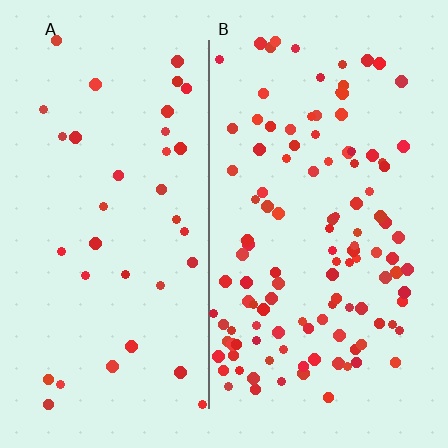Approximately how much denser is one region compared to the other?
Approximately 3.2× — region B over region A.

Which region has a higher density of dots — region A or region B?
B (the right).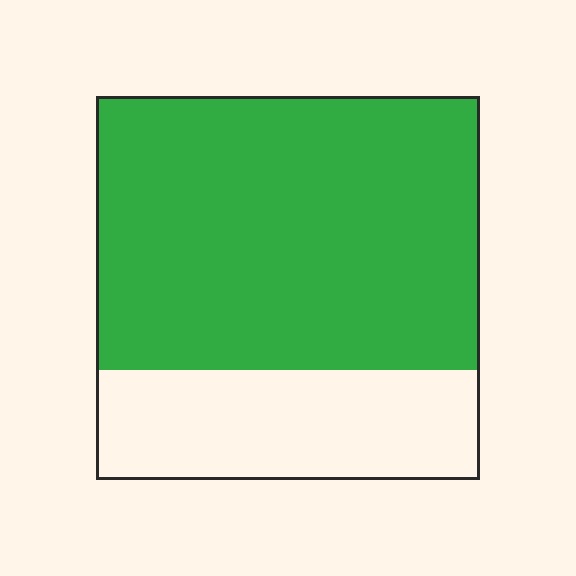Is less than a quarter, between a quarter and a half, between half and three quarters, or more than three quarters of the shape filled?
Between half and three quarters.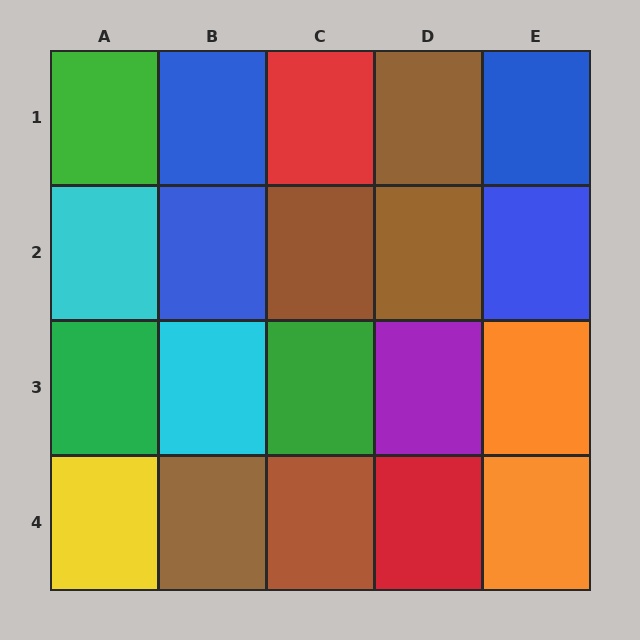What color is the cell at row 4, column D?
Red.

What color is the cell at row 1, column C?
Red.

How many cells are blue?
4 cells are blue.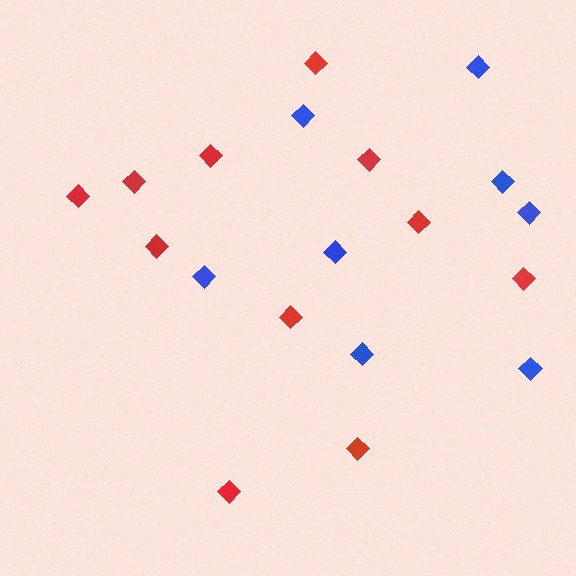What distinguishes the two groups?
There are 2 groups: one group of red diamonds (11) and one group of blue diamonds (8).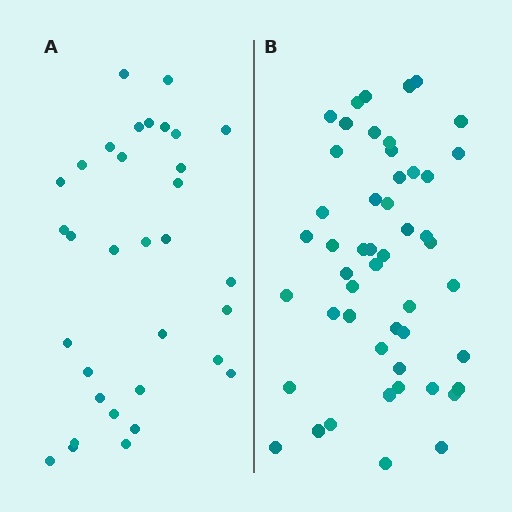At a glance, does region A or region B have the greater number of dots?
Region B (the right region) has more dots.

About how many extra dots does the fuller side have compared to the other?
Region B has approximately 15 more dots than region A.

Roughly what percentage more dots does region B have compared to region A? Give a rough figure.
About 50% more.